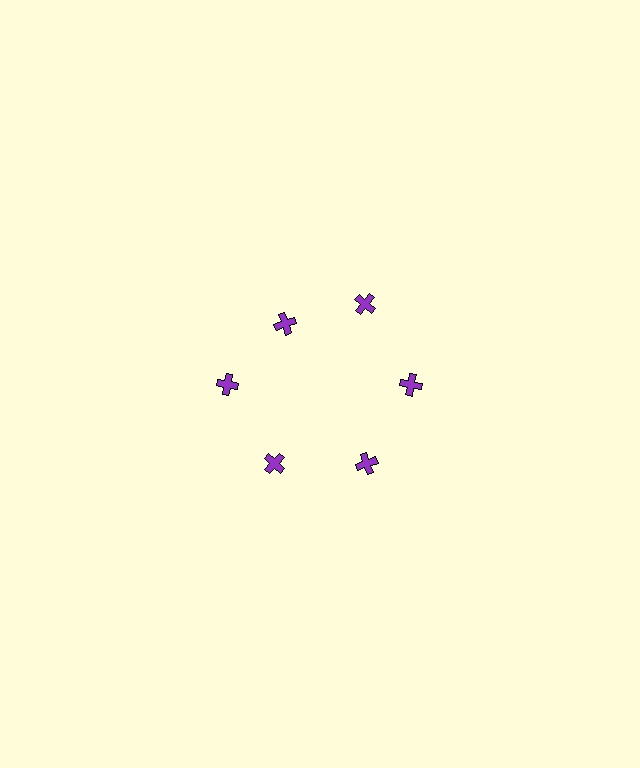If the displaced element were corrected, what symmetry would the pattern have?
It would have 6-fold rotational symmetry — the pattern would map onto itself every 60 degrees.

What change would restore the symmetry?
The symmetry would be restored by moving it outward, back onto the ring so that all 6 crosses sit at equal angles and equal distance from the center.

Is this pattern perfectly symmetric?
No. The 6 purple crosses are arranged in a ring, but one element near the 11 o'clock position is pulled inward toward the center, breaking the 6-fold rotational symmetry.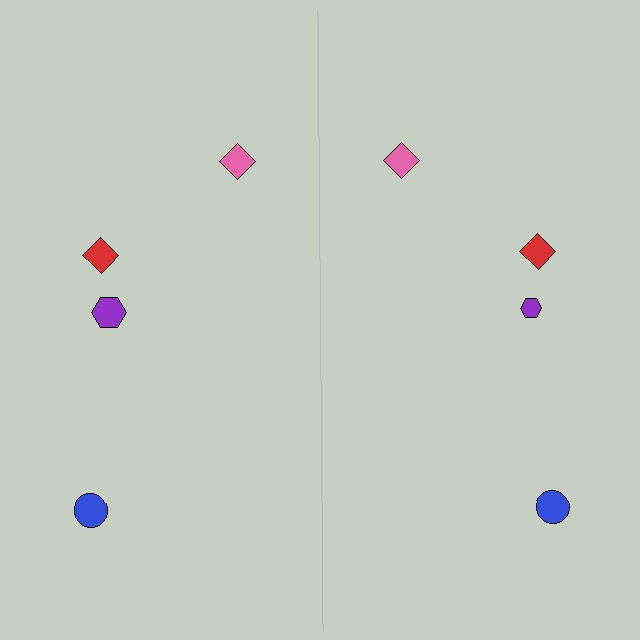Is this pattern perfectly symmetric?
No, the pattern is not perfectly symmetric. The purple hexagon on the right side has a different size than its mirror counterpart.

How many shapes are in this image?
There are 8 shapes in this image.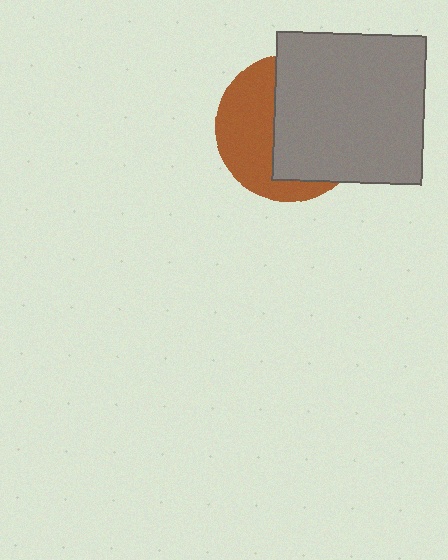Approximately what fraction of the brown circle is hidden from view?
Roughly 58% of the brown circle is hidden behind the gray square.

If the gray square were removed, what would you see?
You would see the complete brown circle.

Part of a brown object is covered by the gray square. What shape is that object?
It is a circle.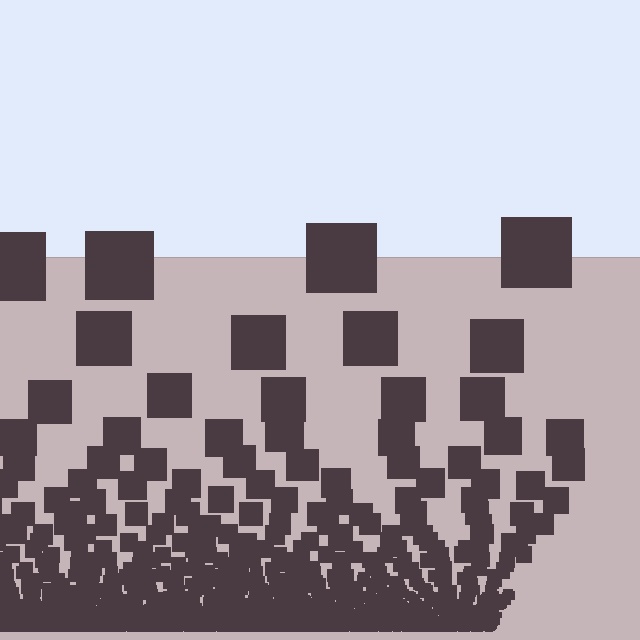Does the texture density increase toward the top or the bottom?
Density increases toward the bottom.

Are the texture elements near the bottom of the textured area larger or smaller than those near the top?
Smaller. The gradient is inverted — elements near the bottom are smaller and denser.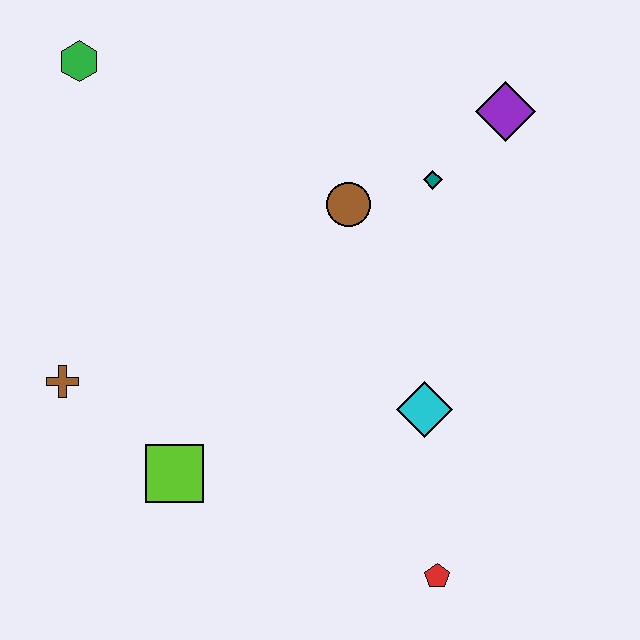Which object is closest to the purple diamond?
The teal diamond is closest to the purple diamond.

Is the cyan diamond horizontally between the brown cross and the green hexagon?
No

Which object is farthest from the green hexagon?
The red pentagon is farthest from the green hexagon.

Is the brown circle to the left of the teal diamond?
Yes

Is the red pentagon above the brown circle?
No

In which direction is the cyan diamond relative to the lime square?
The cyan diamond is to the right of the lime square.